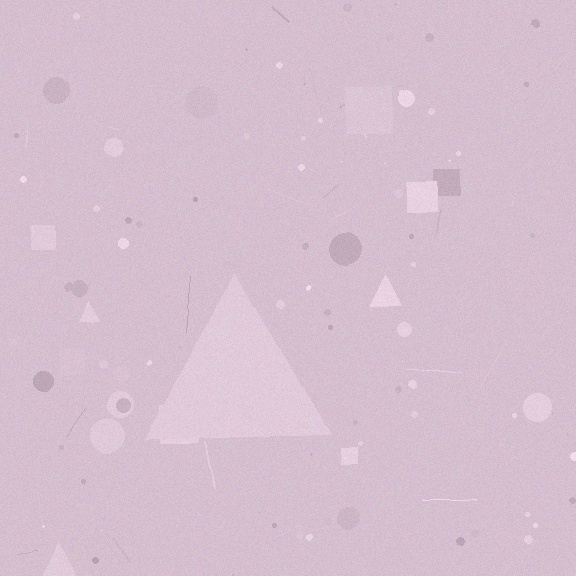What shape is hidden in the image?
A triangle is hidden in the image.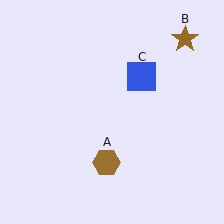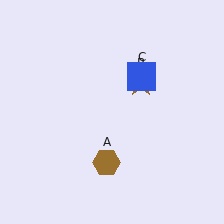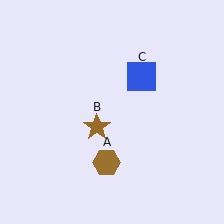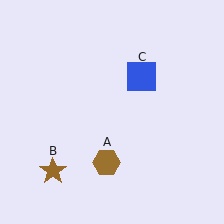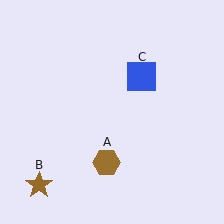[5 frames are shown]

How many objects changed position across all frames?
1 object changed position: brown star (object B).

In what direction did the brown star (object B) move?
The brown star (object B) moved down and to the left.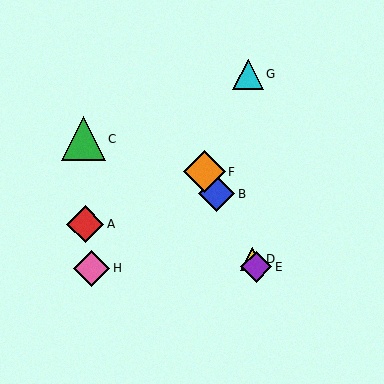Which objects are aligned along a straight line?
Objects B, D, E, F are aligned along a straight line.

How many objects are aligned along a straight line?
4 objects (B, D, E, F) are aligned along a straight line.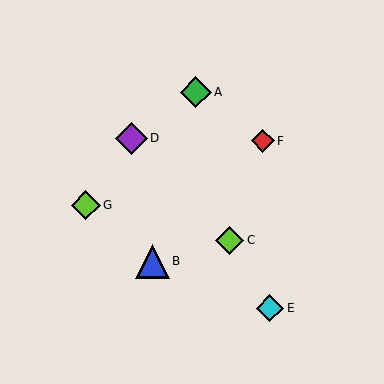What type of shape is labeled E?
Shape E is a cyan diamond.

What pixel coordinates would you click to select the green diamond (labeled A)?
Click at (196, 92) to select the green diamond A.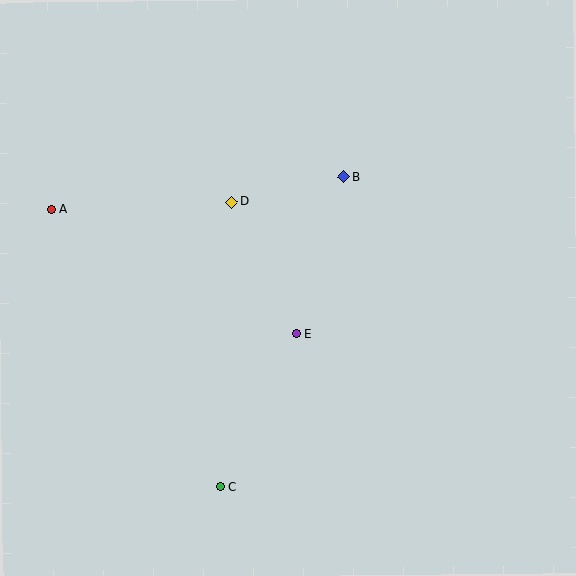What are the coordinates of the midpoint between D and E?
The midpoint between D and E is at (264, 268).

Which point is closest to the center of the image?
Point E at (297, 334) is closest to the center.